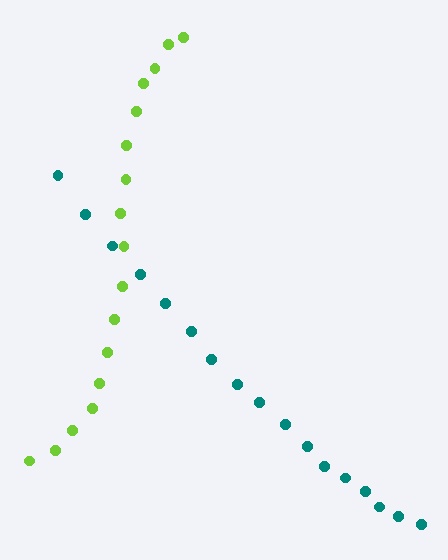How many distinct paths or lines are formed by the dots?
There are 2 distinct paths.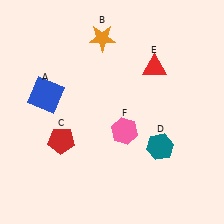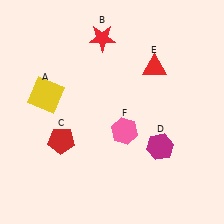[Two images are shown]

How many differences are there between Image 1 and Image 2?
There are 3 differences between the two images.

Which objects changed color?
A changed from blue to yellow. B changed from orange to red. D changed from teal to magenta.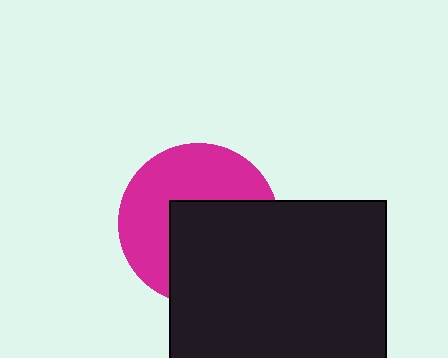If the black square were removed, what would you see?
You would see the complete magenta circle.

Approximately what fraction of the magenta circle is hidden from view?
Roughly 49% of the magenta circle is hidden behind the black square.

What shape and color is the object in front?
The object in front is a black square.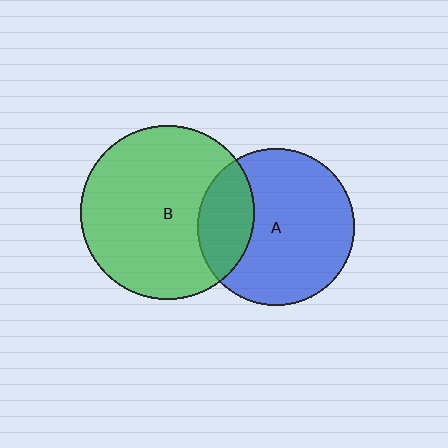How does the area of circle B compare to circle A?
Approximately 1.2 times.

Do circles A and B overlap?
Yes.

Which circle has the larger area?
Circle B (green).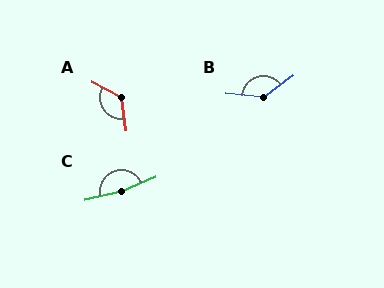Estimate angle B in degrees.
Approximately 138 degrees.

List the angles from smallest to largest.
A (125°), B (138°), C (169°).